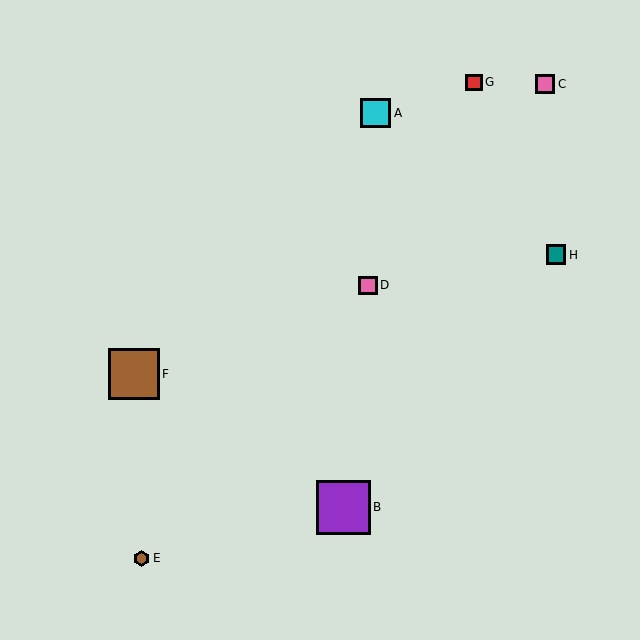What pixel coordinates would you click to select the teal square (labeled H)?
Click at (556, 255) to select the teal square H.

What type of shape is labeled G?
Shape G is a red square.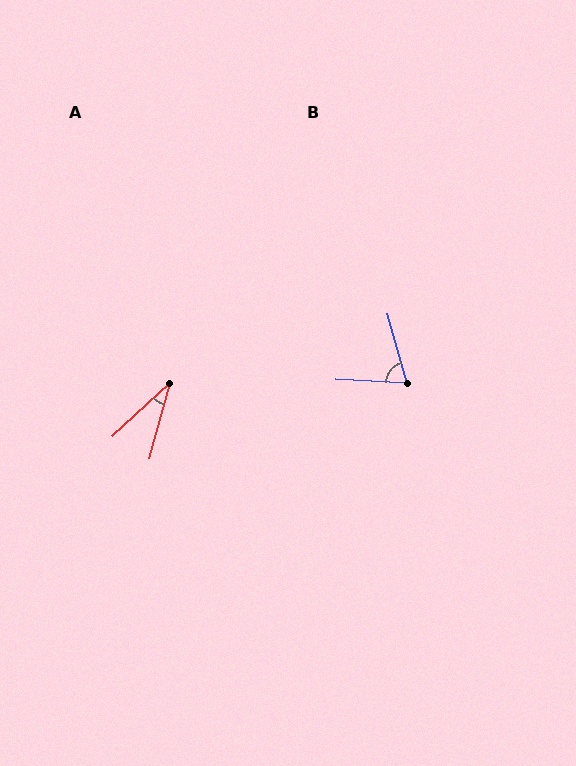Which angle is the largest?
B, at approximately 72 degrees.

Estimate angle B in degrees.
Approximately 72 degrees.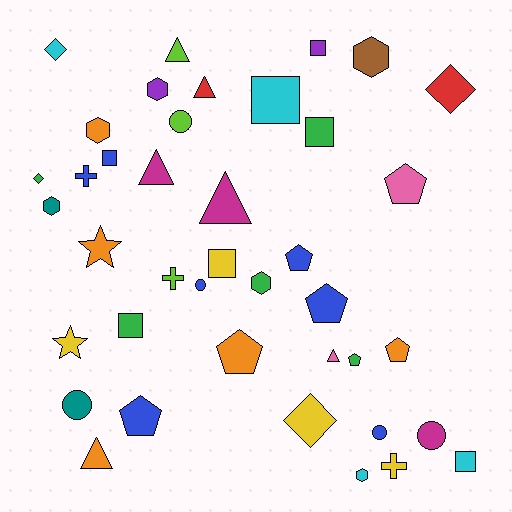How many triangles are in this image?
There are 6 triangles.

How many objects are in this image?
There are 40 objects.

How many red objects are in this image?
There are 2 red objects.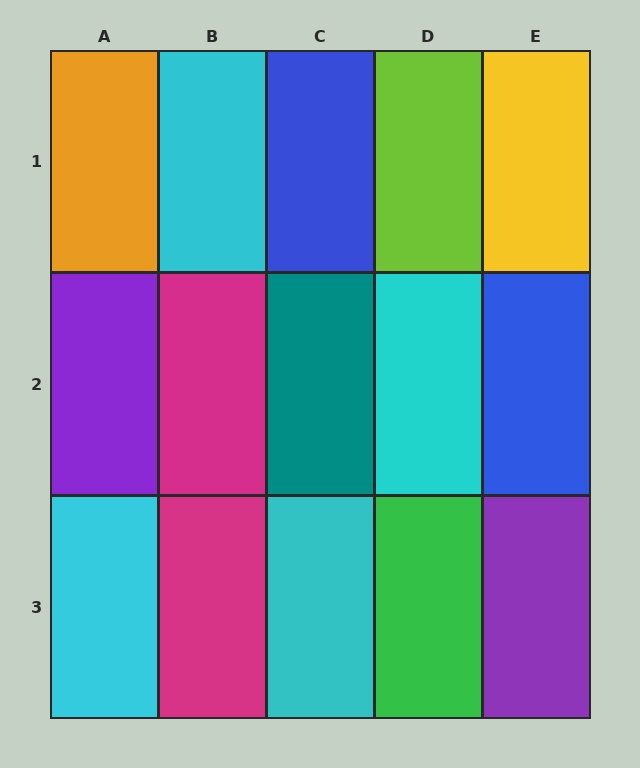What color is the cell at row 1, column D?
Lime.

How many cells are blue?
2 cells are blue.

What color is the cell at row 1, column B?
Cyan.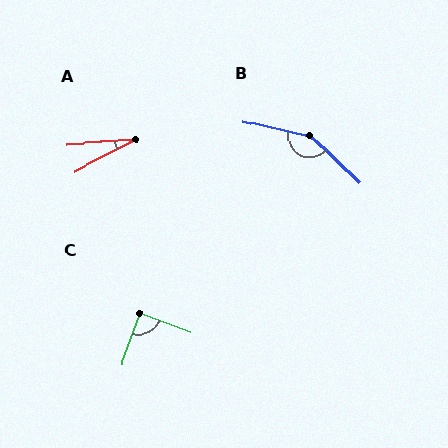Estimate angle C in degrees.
Approximately 89 degrees.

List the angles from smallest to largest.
A (23°), C (89°), B (149°).